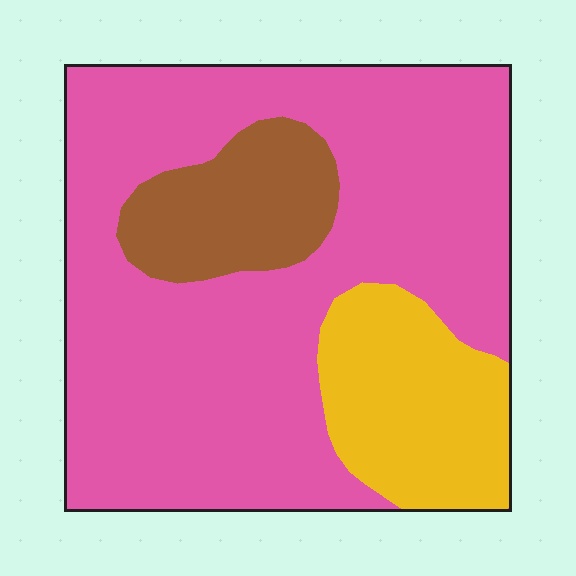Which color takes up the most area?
Pink, at roughly 70%.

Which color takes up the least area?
Brown, at roughly 15%.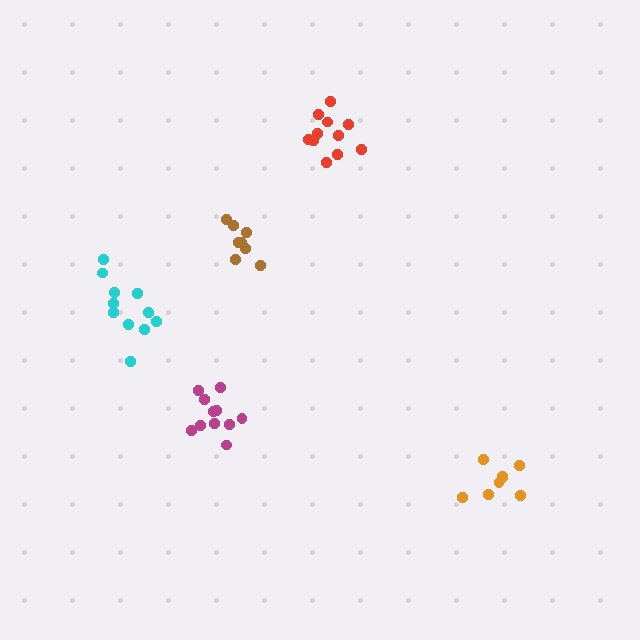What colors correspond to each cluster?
The clusters are colored: magenta, brown, red, orange, cyan.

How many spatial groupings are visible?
There are 5 spatial groupings.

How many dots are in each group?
Group 1: 11 dots, Group 2: 8 dots, Group 3: 11 dots, Group 4: 8 dots, Group 5: 11 dots (49 total).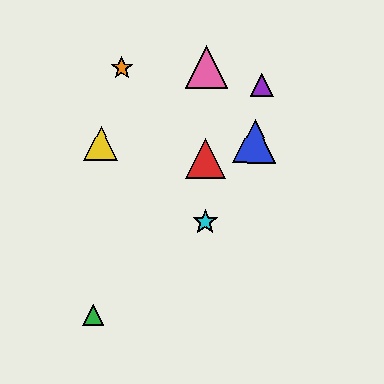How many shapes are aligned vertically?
3 shapes (the red triangle, the cyan star, the pink triangle) are aligned vertically.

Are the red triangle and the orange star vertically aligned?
No, the red triangle is at x≈206 and the orange star is at x≈122.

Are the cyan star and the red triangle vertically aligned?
Yes, both are at x≈205.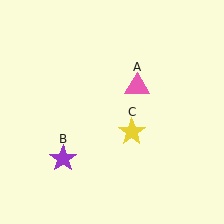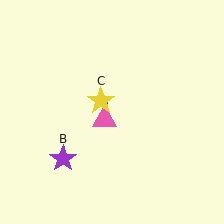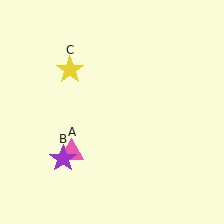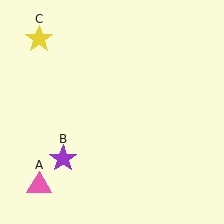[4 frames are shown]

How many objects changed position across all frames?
2 objects changed position: pink triangle (object A), yellow star (object C).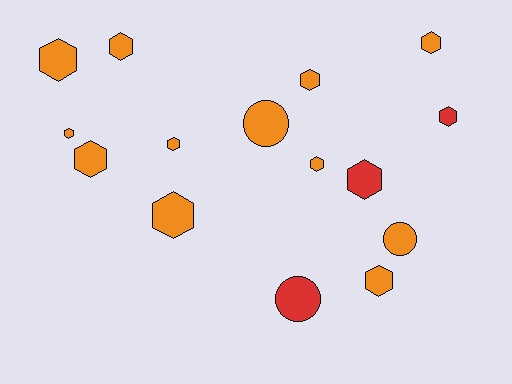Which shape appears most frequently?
Hexagon, with 12 objects.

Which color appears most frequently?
Orange, with 12 objects.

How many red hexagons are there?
There are 2 red hexagons.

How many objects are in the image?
There are 15 objects.